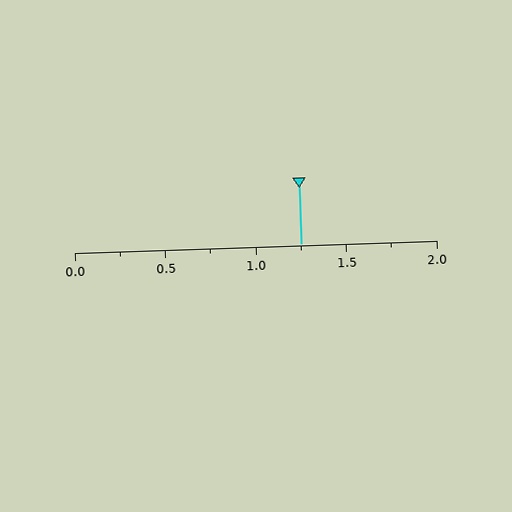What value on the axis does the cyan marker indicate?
The marker indicates approximately 1.25.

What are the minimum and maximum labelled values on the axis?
The axis runs from 0.0 to 2.0.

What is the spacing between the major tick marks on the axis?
The major ticks are spaced 0.5 apart.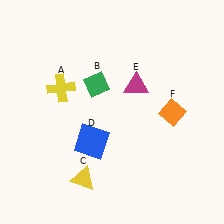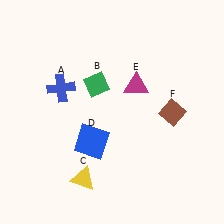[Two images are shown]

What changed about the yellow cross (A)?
In Image 1, A is yellow. In Image 2, it changed to blue.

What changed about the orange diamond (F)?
In Image 1, F is orange. In Image 2, it changed to brown.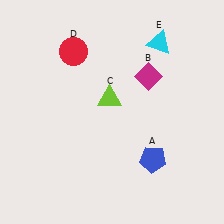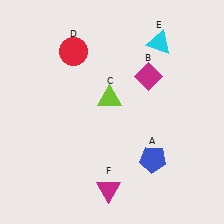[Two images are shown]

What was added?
A magenta triangle (F) was added in Image 2.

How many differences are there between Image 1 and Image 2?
There is 1 difference between the two images.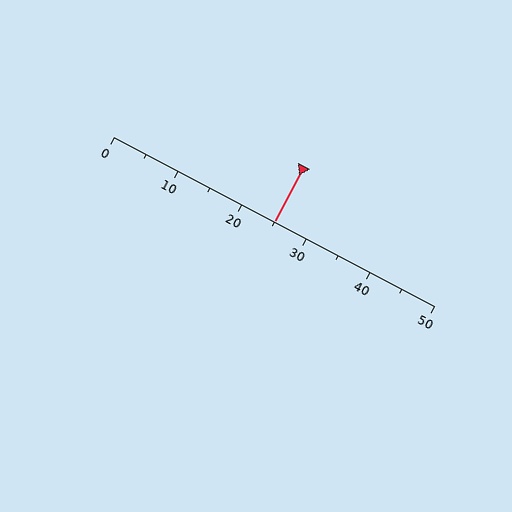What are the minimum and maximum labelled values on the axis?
The axis runs from 0 to 50.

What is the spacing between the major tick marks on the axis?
The major ticks are spaced 10 apart.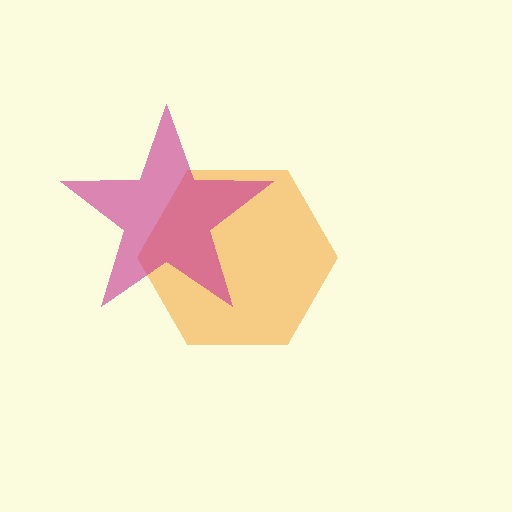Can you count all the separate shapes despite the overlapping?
Yes, there are 2 separate shapes.